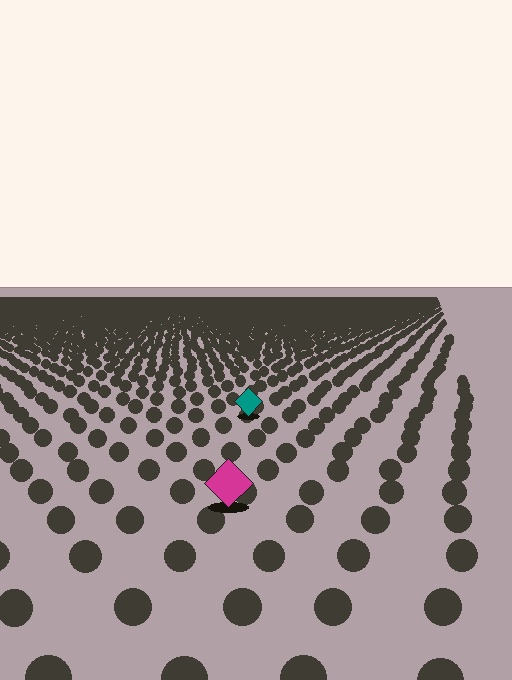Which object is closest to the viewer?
The magenta diamond is closest. The texture marks near it are larger and more spread out.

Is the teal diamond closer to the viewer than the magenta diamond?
No. The magenta diamond is closer — you can tell from the texture gradient: the ground texture is coarser near it.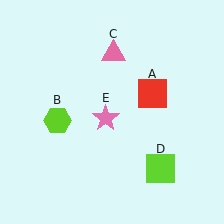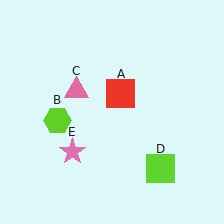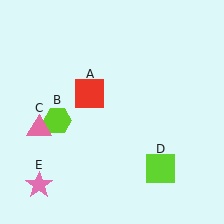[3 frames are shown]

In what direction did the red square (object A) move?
The red square (object A) moved left.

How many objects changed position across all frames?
3 objects changed position: red square (object A), pink triangle (object C), pink star (object E).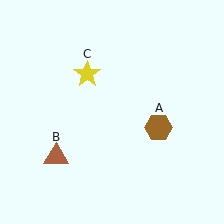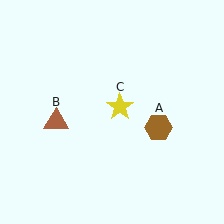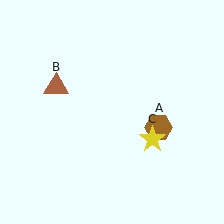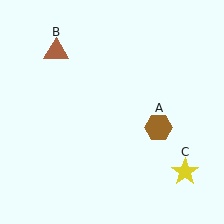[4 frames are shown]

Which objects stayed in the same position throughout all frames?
Brown hexagon (object A) remained stationary.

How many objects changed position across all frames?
2 objects changed position: brown triangle (object B), yellow star (object C).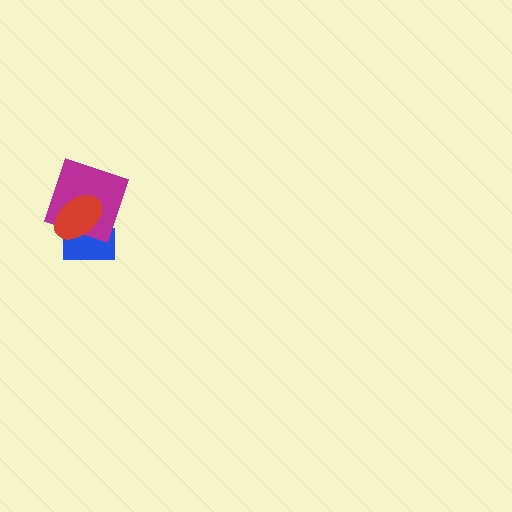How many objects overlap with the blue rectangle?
2 objects overlap with the blue rectangle.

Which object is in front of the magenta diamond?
The red ellipse is in front of the magenta diamond.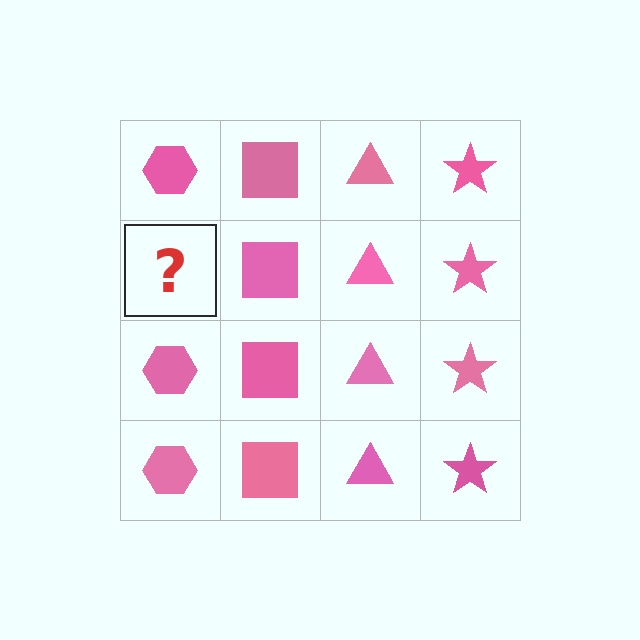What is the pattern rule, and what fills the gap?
The rule is that each column has a consistent shape. The gap should be filled with a pink hexagon.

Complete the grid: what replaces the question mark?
The question mark should be replaced with a pink hexagon.